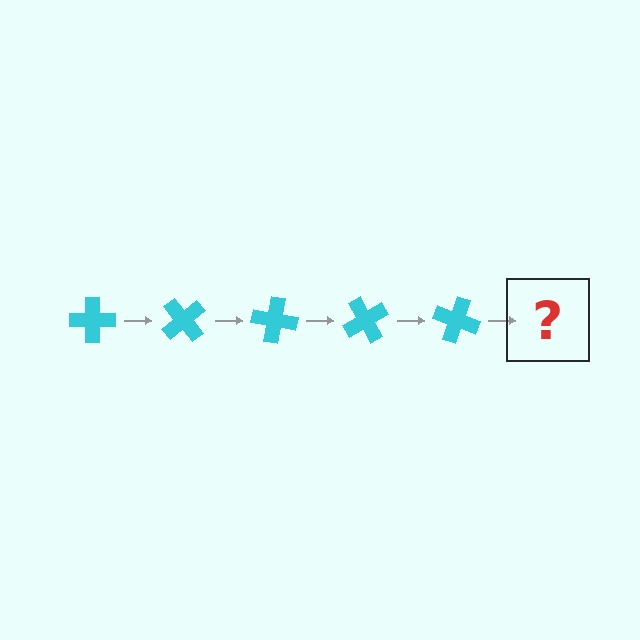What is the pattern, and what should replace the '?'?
The pattern is that the cross rotates 50 degrees each step. The '?' should be a cyan cross rotated 250 degrees.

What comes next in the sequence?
The next element should be a cyan cross rotated 250 degrees.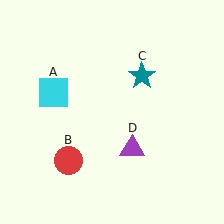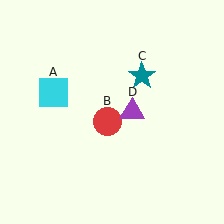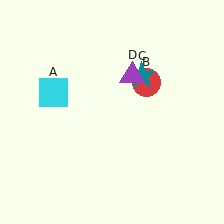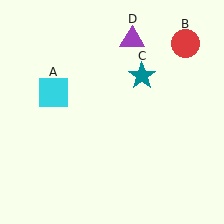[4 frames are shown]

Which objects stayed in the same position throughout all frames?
Cyan square (object A) and teal star (object C) remained stationary.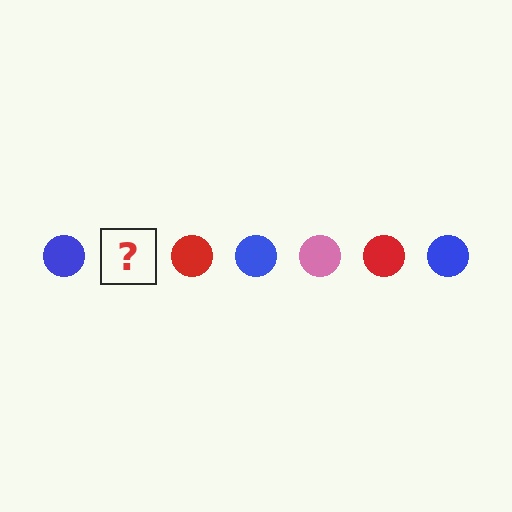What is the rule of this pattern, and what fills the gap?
The rule is that the pattern cycles through blue, pink, red circles. The gap should be filled with a pink circle.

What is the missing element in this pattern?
The missing element is a pink circle.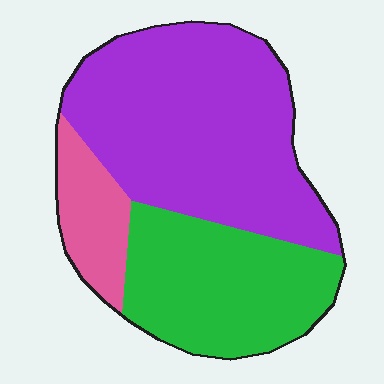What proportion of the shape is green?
Green covers about 35% of the shape.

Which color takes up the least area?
Pink, at roughly 15%.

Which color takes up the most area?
Purple, at roughly 55%.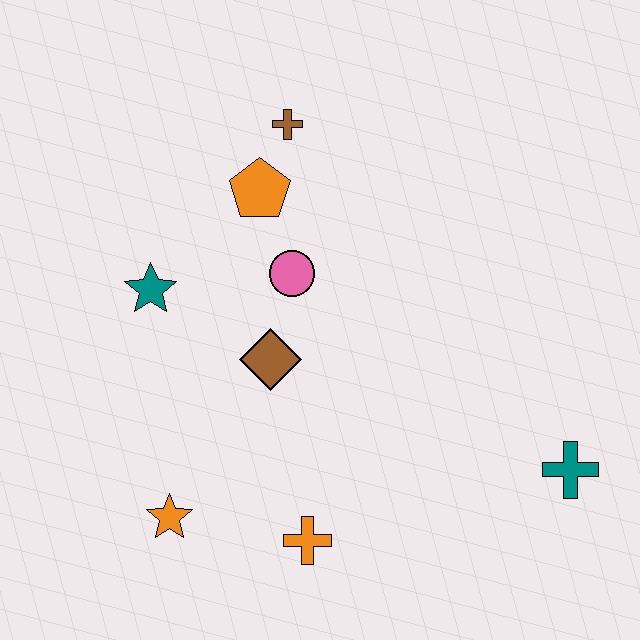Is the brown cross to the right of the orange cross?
No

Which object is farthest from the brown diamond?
The teal cross is farthest from the brown diamond.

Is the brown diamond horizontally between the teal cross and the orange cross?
No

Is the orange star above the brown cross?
No